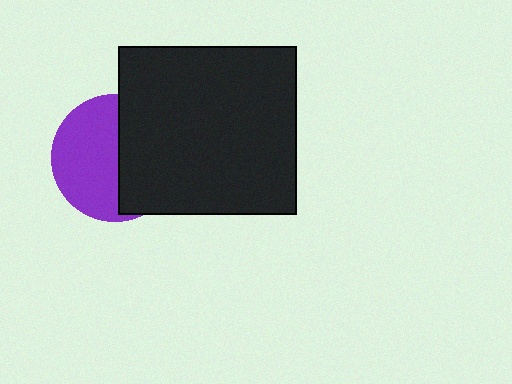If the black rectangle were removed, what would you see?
You would see the complete purple circle.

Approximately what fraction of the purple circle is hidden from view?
Roughly 47% of the purple circle is hidden behind the black rectangle.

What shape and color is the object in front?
The object in front is a black rectangle.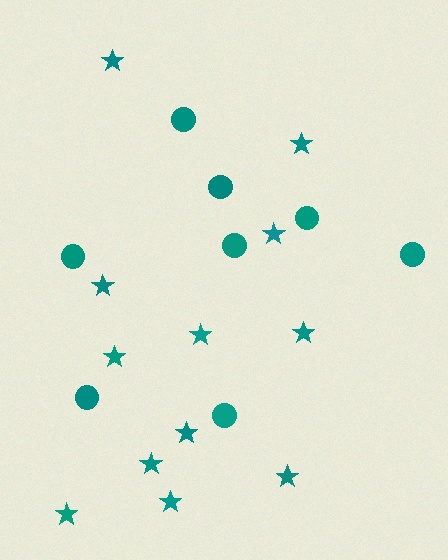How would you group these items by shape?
There are 2 groups: one group of stars (12) and one group of circles (8).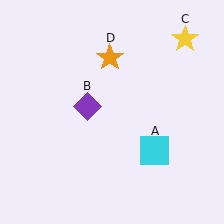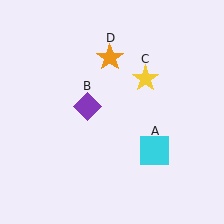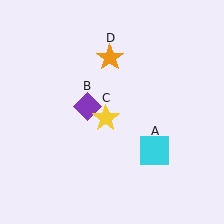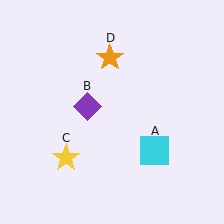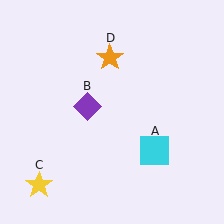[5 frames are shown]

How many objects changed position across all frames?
1 object changed position: yellow star (object C).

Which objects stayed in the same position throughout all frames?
Cyan square (object A) and purple diamond (object B) and orange star (object D) remained stationary.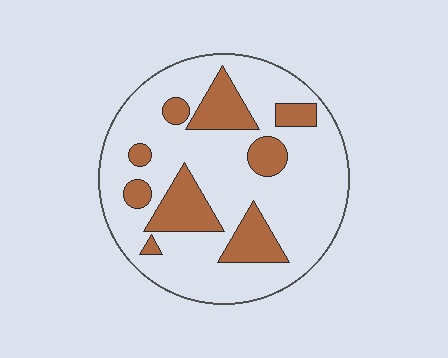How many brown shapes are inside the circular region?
9.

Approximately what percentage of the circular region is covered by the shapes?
Approximately 25%.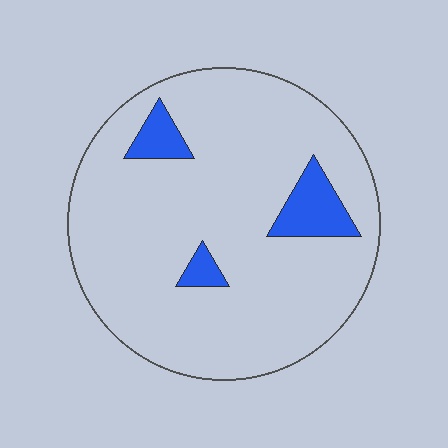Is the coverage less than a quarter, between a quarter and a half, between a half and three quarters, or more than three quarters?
Less than a quarter.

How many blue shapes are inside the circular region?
3.